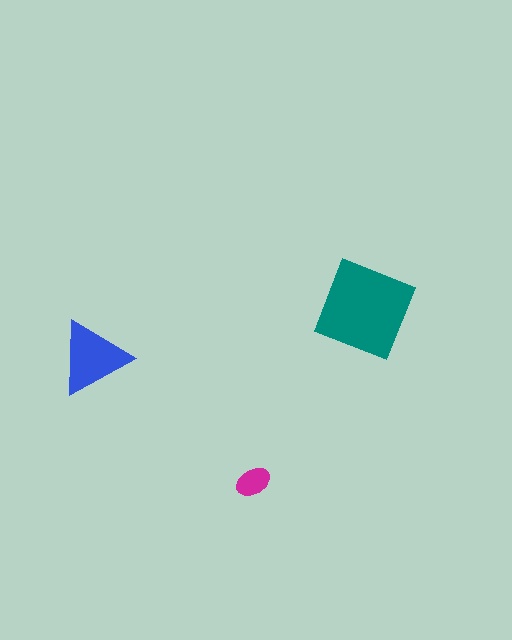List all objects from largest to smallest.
The teal square, the blue triangle, the magenta ellipse.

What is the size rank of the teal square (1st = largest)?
1st.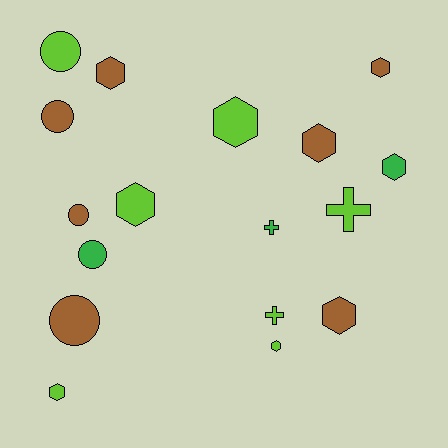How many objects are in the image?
There are 17 objects.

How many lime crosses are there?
There are 2 lime crosses.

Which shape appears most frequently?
Hexagon, with 9 objects.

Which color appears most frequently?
Lime, with 7 objects.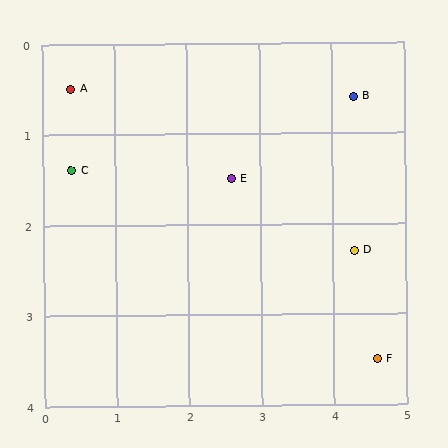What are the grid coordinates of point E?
Point E is at approximately (2.6, 1.5).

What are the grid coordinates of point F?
Point F is at approximately (4.6, 3.5).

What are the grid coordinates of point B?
Point B is at approximately (4.3, 0.6).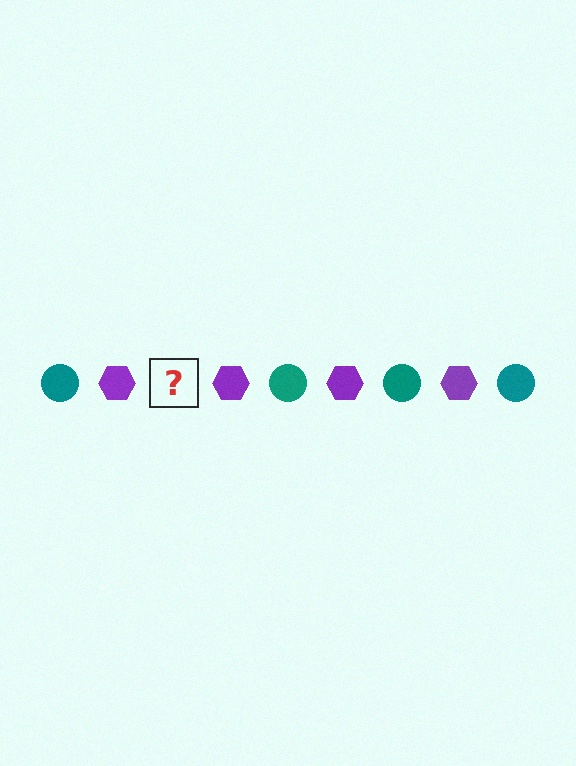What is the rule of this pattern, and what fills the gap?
The rule is that the pattern alternates between teal circle and purple hexagon. The gap should be filled with a teal circle.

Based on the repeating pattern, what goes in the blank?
The blank should be a teal circle.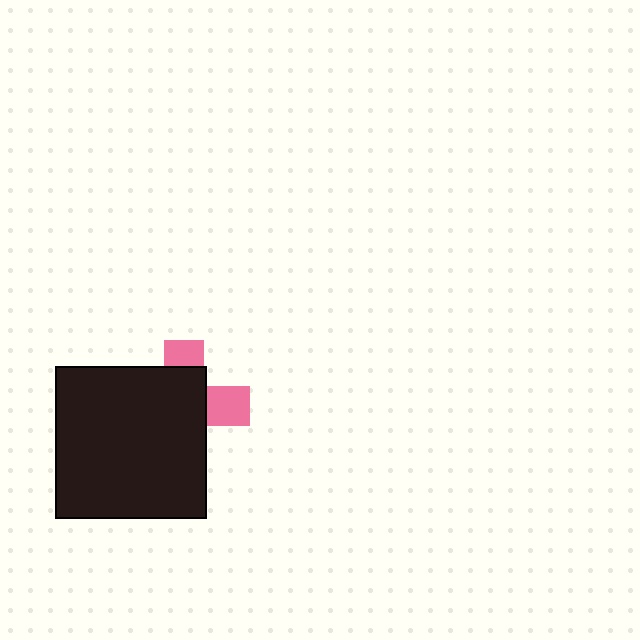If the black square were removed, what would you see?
You would see the complete pink cross.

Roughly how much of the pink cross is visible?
A small part of it is visible (roughly 30%).